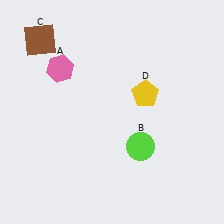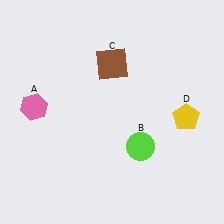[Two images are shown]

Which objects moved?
The objects that moved are: the pink hexagon (A), the brown square (C), the yellow pentagon (D).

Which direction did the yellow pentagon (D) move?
The yellow pentagon (D) moved right.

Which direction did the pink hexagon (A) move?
The pink hexagon (A) moved down.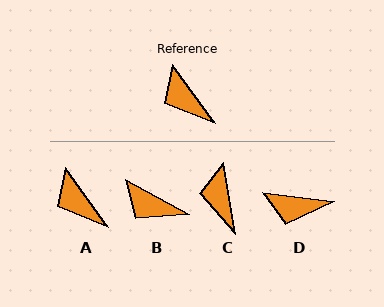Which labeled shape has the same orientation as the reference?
A.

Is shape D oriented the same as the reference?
No, it is off by about 47 degrees.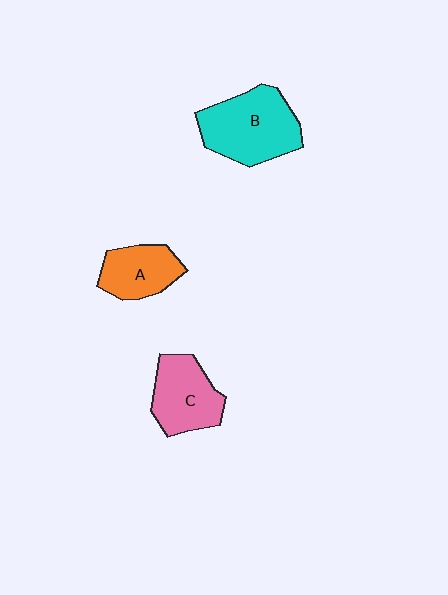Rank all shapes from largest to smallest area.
From largest to smallest: B (cyan), C (pink), A (orange).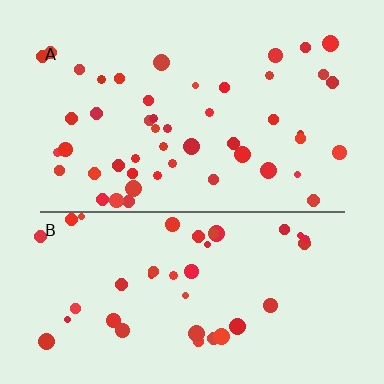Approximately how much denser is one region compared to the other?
Approximately 1.2× — region A over region B.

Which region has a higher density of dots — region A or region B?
A (the top).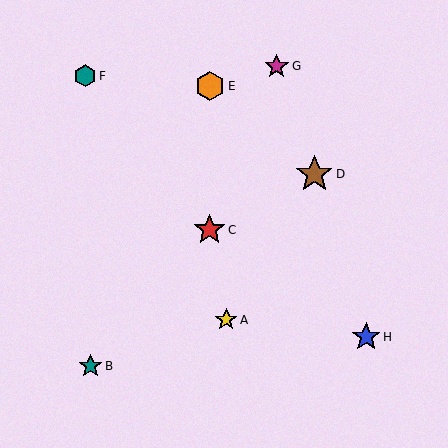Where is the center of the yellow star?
The center of the yellow star is at (226, 320).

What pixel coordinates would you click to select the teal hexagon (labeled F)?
Click at (85, 76) to select the teal hexagon F.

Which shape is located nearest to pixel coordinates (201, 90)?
The orange hexagon (labeled E) at (210, 86) is nearest to that location.